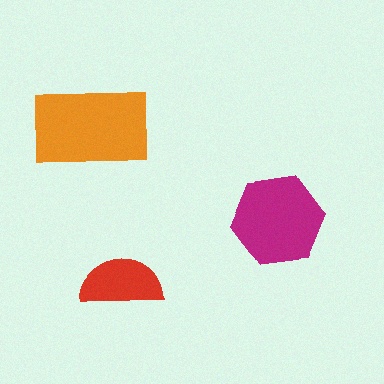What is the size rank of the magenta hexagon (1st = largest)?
2nd.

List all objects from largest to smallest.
The orange rectangle, the magenta hexagon, the red semicircle.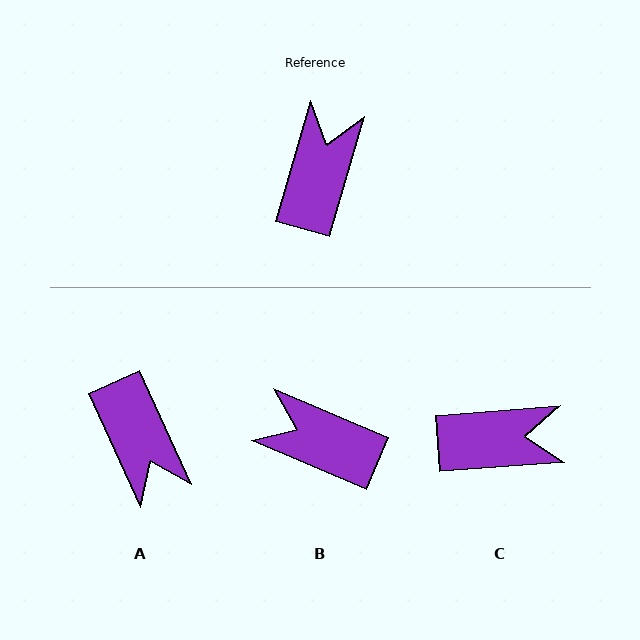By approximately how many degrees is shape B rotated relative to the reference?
Approximately 83 degrees counter-clockwise.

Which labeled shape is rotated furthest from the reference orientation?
A, about 140 degrees away.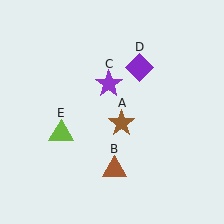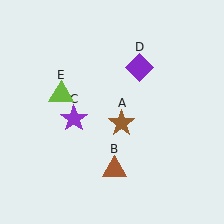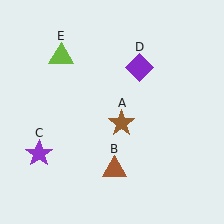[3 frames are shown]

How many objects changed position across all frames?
2 objects changed position: purple star (object C), lime triangle (object E).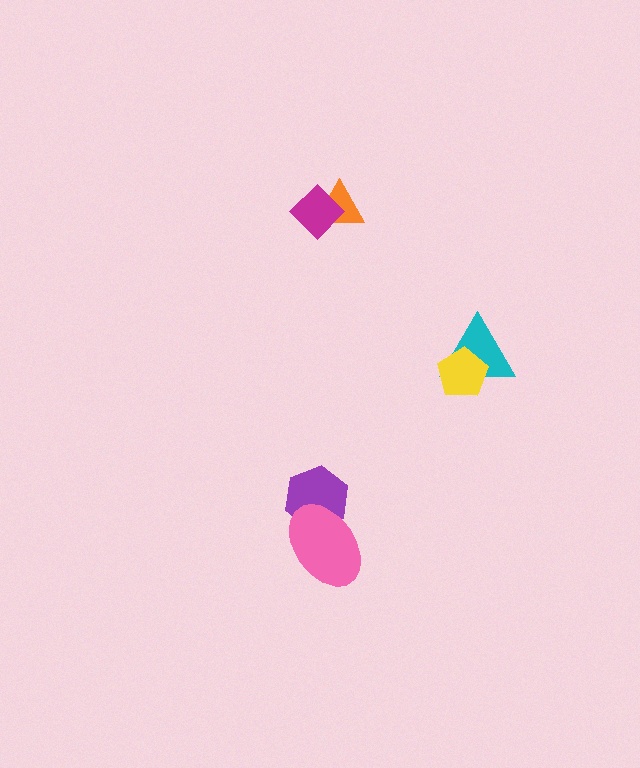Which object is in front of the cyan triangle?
The yellow pentagon is in front of the cyan triangle.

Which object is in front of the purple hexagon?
The pink ellipse is in front of the purple hexagon.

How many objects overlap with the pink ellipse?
1 object overlaps with the pink ellipse.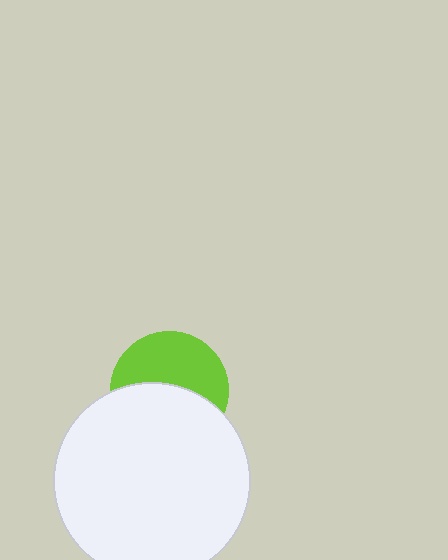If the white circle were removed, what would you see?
You would see the complete lime circle.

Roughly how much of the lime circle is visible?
About half of it is visible (roughly 49%).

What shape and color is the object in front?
The object in front is a white circle.